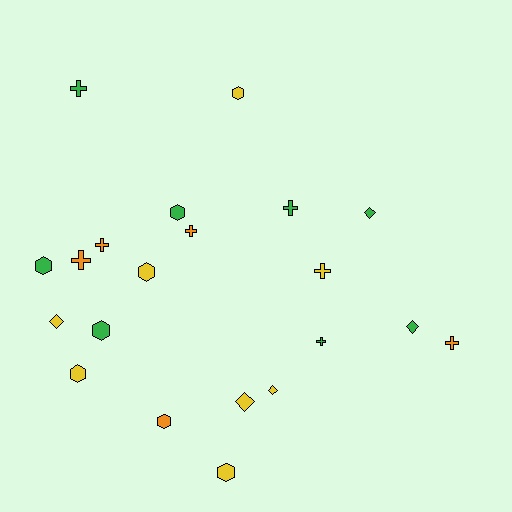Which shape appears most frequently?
Cross, with 8 objects.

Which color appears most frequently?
Green, with 8 objects.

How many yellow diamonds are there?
There are 3 yellow diamonds.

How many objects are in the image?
There are 21 objects.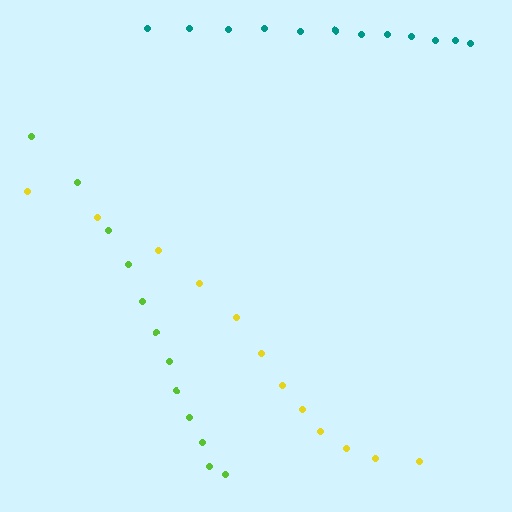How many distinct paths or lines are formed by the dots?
There are 3 distinct paths.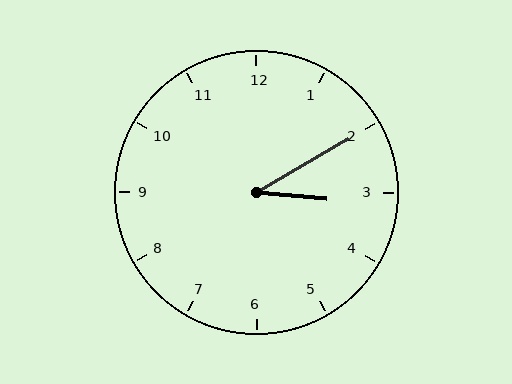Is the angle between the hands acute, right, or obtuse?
It is acute.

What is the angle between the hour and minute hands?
Approximately 35 degrees.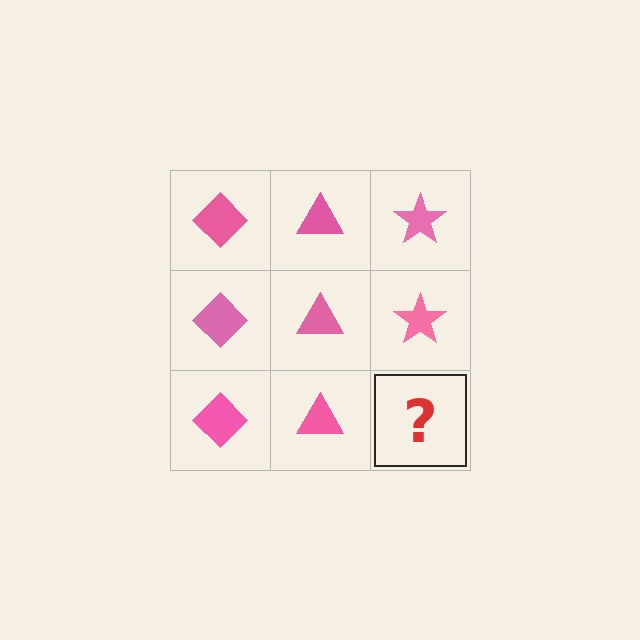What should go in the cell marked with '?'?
The missing cell should contain a pink star.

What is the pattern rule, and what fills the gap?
The rule is that each column has a consistent shape. The gap should be filled with a pink star.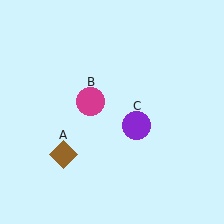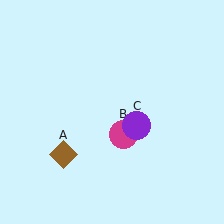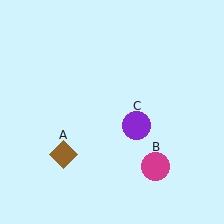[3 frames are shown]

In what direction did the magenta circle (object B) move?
The magenta circle (object B) moved down and to the right.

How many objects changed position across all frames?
1 object changed position: magenta circle (object B).